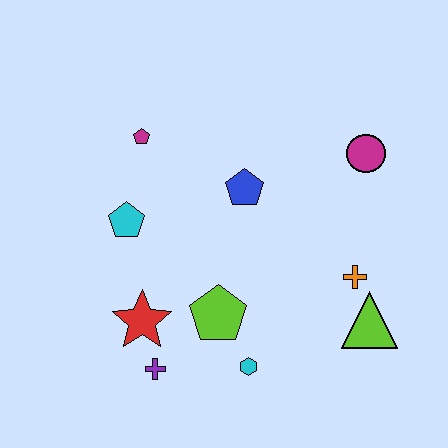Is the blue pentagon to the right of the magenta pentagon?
Yes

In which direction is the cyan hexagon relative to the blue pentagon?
The cyan hexagon is below the blue pentagon.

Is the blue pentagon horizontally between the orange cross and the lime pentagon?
Yes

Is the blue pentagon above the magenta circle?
No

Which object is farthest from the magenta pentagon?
The lime triangle is farthest from the magenta pentagon.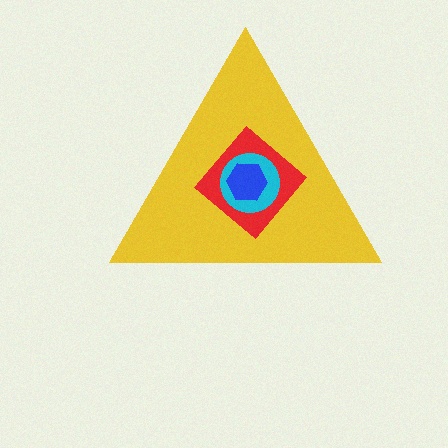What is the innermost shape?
The blue hexagon.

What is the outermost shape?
The yellow triangle.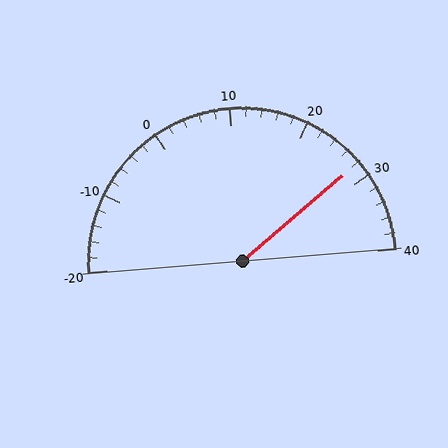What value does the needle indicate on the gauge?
The needle indicates approximately 28.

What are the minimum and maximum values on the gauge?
The gauge ranges from -20 to 40.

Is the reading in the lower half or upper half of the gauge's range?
The reading is in the upper half of the range (-20 to 40).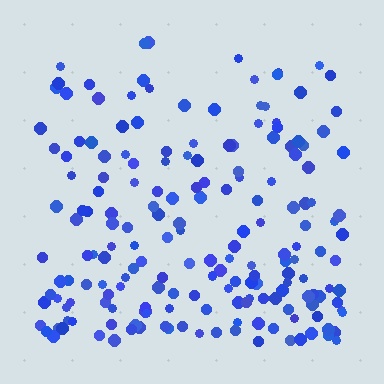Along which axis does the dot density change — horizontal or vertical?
Vertical.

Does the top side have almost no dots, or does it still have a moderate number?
Still a moderate number, just noticeably fewer than the bottom.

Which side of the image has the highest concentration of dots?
The bottom.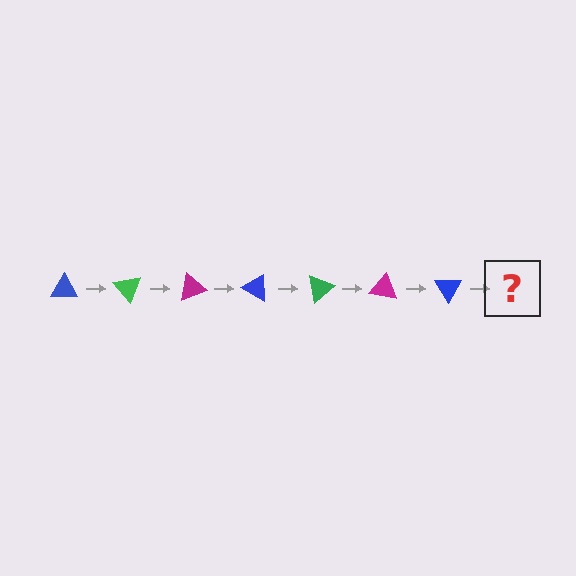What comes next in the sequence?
The next element should be a green triangle, rotated 350 degrees from the start.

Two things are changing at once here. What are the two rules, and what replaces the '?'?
The two rules are that it rotates 50 degrees each step and the color cycles through blue, green, and magenta. The '?' should be a green triangle, rotated 350 degrees from the start.